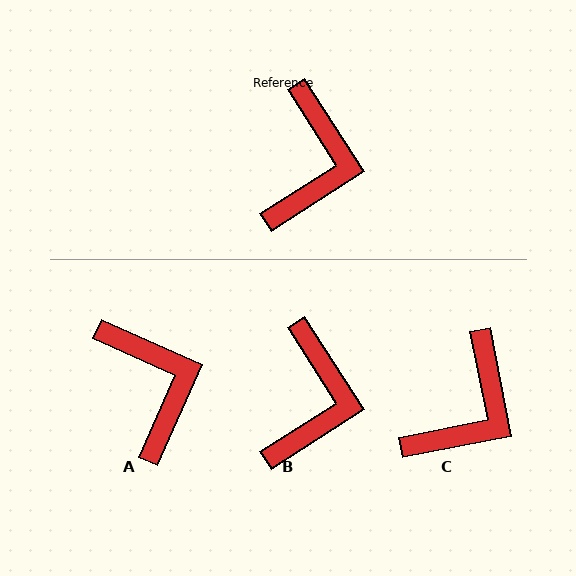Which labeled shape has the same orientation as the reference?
B.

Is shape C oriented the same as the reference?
No, it is off by about 22 degrees.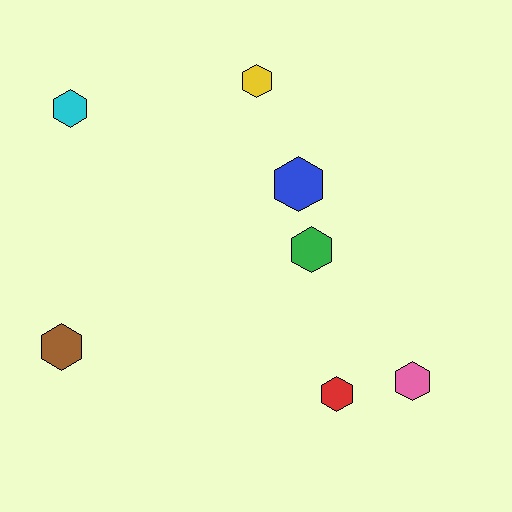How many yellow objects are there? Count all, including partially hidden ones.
There is 1 yellow object.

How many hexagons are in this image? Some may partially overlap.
There are 7 hexagons.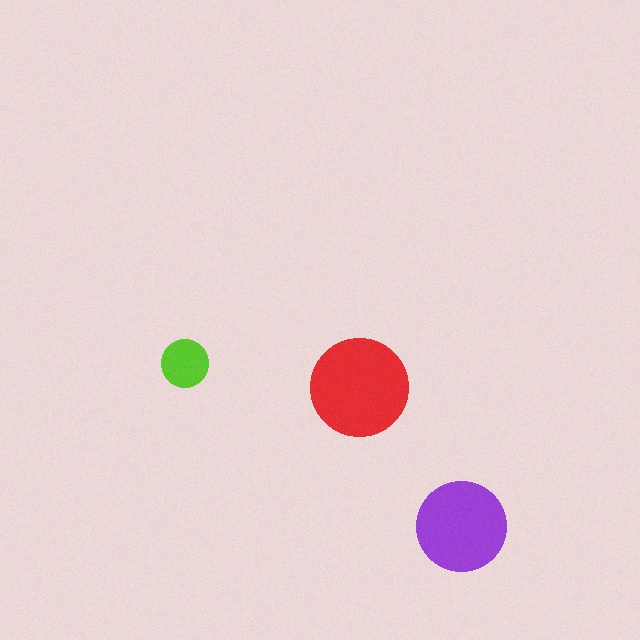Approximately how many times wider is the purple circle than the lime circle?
About 2 times wider.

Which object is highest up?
The lime circle is topmost.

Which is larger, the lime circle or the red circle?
The red one.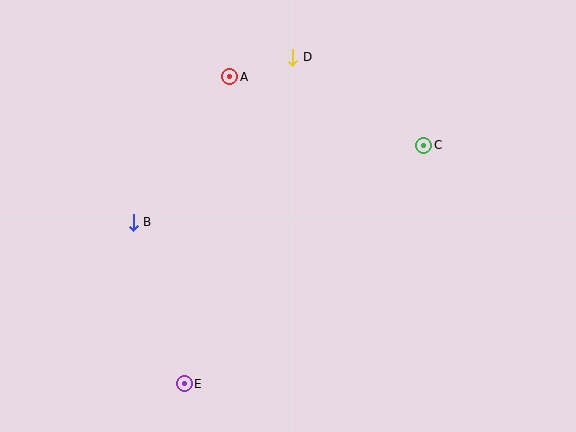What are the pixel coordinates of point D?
Point D is at (293, 57).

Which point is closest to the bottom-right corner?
Point C is closest to the bottom-right corner.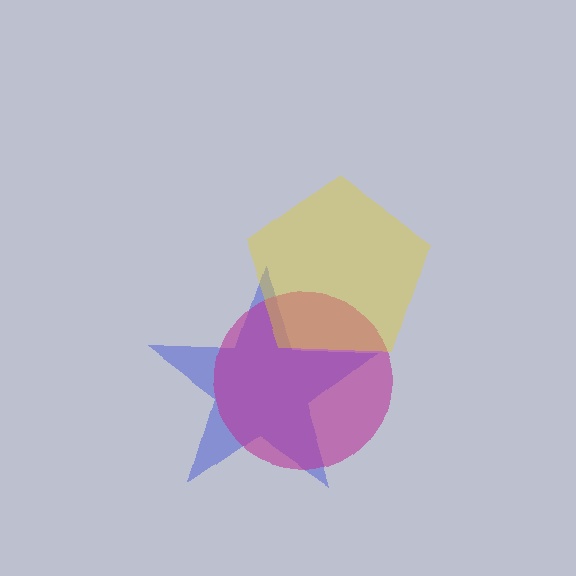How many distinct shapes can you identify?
There are 3 distinct shapes: a blue star, a magenta circle, a yellow pentagon.